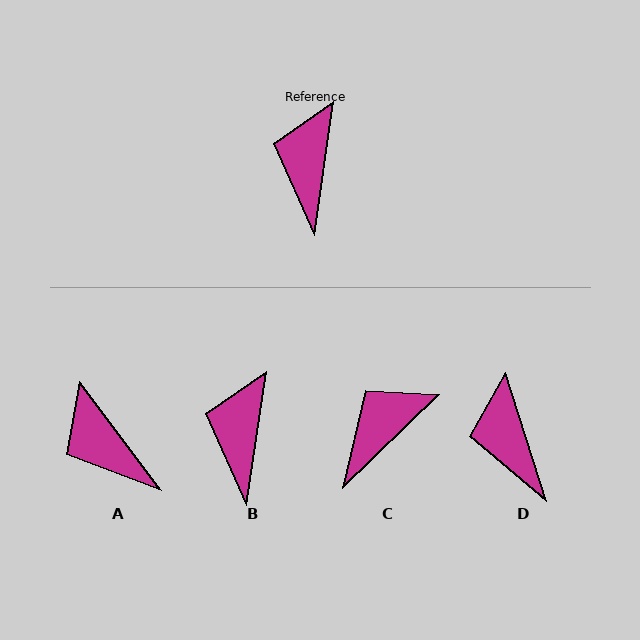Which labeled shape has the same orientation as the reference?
B.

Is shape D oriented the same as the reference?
No, it is off by about 26 degrees.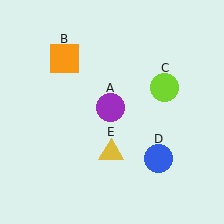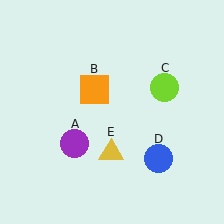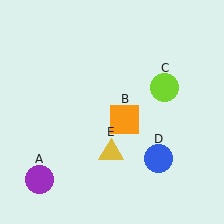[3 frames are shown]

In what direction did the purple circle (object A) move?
The purple circle (object A) moved down and to the left.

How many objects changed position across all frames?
2 objects changed position: purple circle (object A), orange square (object B).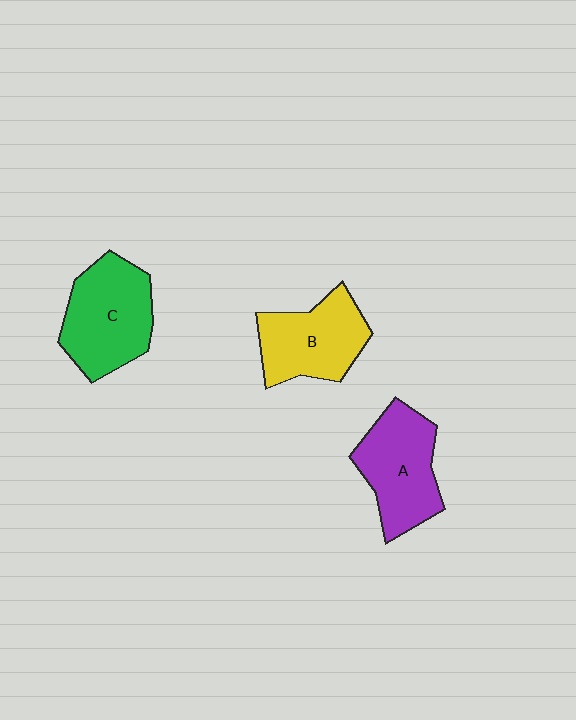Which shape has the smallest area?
Shape B (yellow).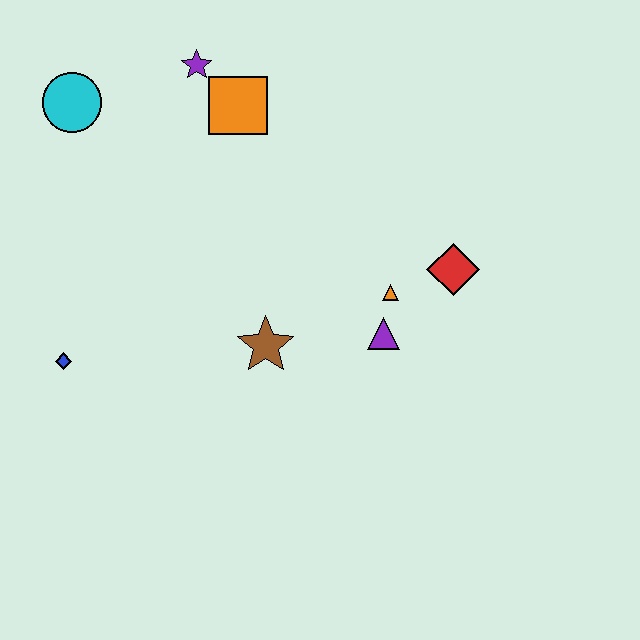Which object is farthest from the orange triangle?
The cyan circle is farthest from the orange triangle.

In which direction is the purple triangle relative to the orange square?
The purple triangle is below the orange square.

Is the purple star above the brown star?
Yes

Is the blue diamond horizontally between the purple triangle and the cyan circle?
No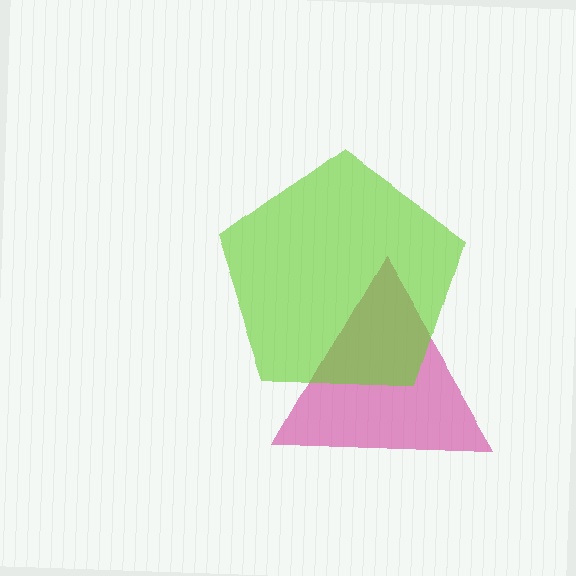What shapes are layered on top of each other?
The layered shapes are: a magenta triangle, a lime pentagon.